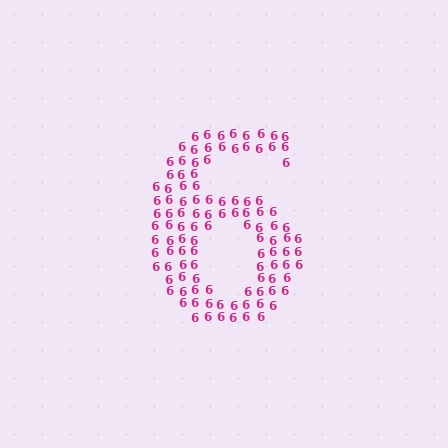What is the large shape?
The large shape is the digit 6.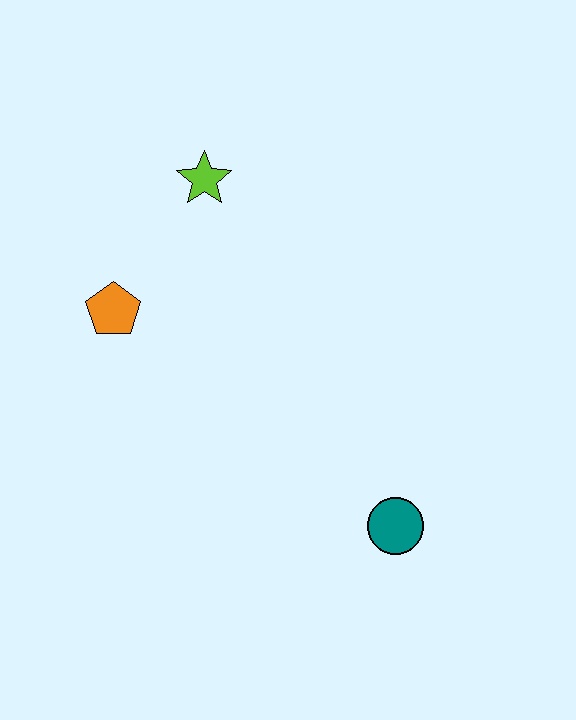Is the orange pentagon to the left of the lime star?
Yes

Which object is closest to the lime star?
The orange pentagon is closest to the lime star.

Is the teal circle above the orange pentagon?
No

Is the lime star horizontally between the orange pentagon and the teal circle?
Yes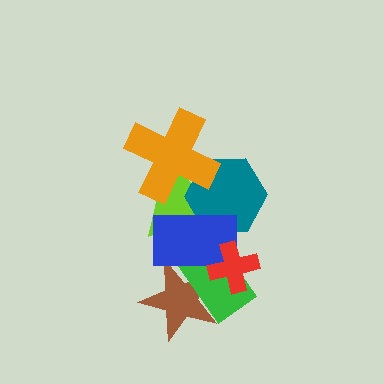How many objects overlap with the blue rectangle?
5 objects overlap with the blue rectangle.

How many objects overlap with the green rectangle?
3 objects overlap with the green rectangle.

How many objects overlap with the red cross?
2 objects overlap with the red cross.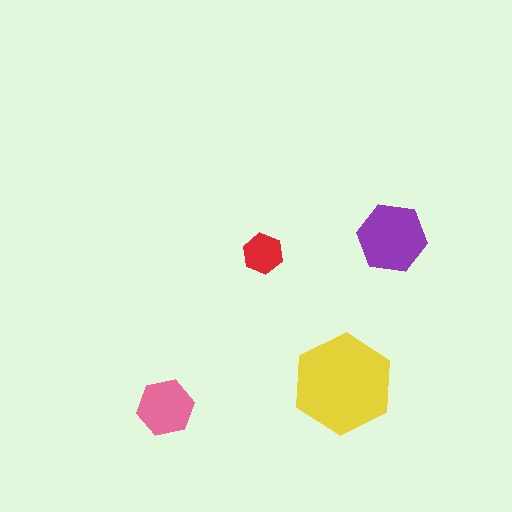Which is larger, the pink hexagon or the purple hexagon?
The purple one.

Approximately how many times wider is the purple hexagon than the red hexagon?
About 1.5 times wider.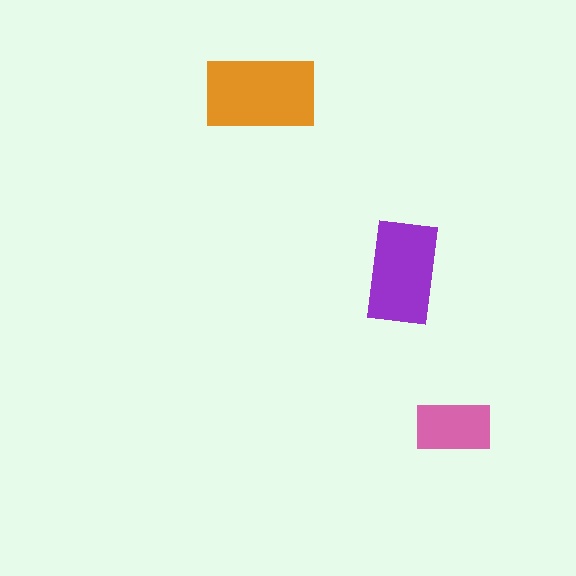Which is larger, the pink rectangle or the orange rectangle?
The orange one.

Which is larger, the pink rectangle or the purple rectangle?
The purple one.